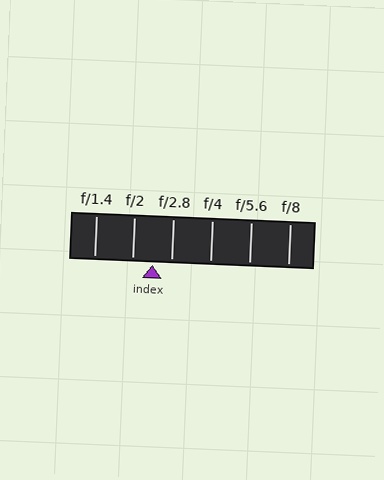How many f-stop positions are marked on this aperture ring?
There are 6 f-stop positions marked.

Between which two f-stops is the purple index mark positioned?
The index mark is between f/2 and f/2.8.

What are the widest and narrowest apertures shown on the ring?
The widest aperture shown is f/1.4 and the narrowest is f/8.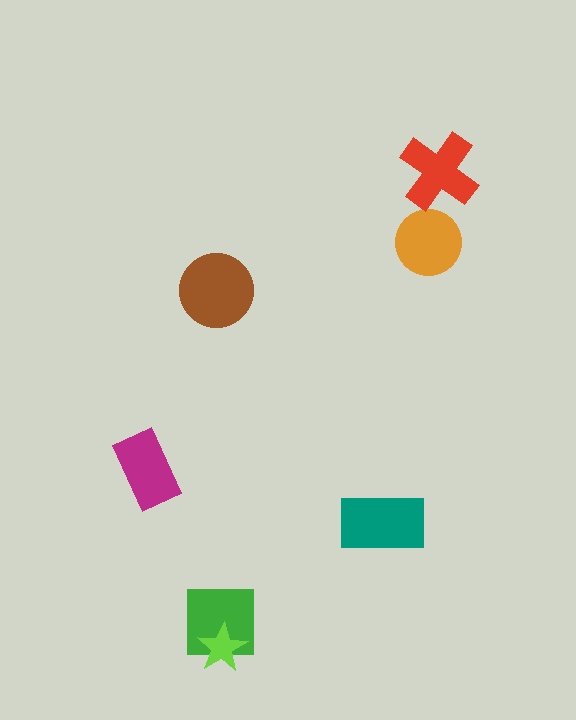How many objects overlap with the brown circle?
0 objects overlap with the brown circle.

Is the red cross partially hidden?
No, no other shape covers it.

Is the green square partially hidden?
Yes, it is partially covered by another shape.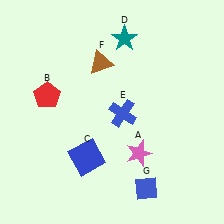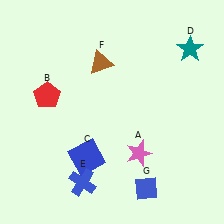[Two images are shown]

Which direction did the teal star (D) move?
The teal star (D) moved right.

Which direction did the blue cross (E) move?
The blue cross (E) moved down.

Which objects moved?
The objects that moved are: the teal star (D), the blue cross (E).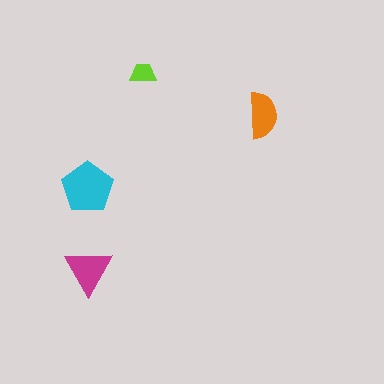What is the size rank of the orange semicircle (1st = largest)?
3rd.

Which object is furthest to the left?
The cyan pentagon is leftmost.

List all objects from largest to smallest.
The cyan pentagon, the magenta triangle, the orange semicircle, the lime trapezoid.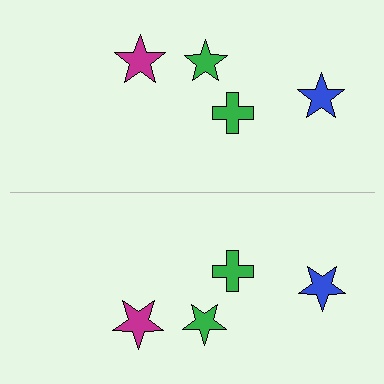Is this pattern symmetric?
Yes, this pattern has bilateral (reflection) symmetry.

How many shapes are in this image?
There are 8 shapes in this image.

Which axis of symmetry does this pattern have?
The pattern has a horizontal axis of symmetry running through the center of the image.